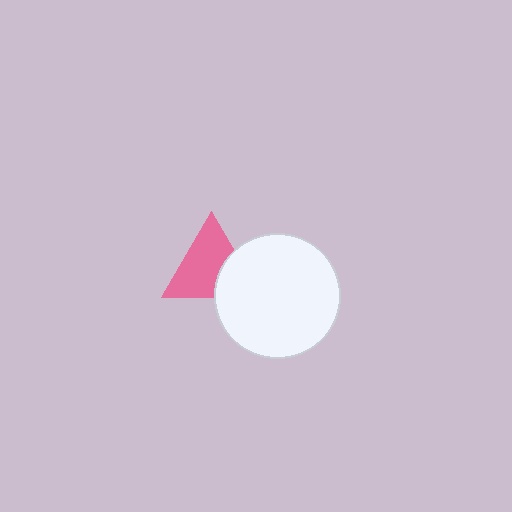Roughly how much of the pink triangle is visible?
Most of it is visible (roughly 70%).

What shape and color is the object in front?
The object in front is a white circle.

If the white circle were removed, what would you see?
You would see the complete pink triangle.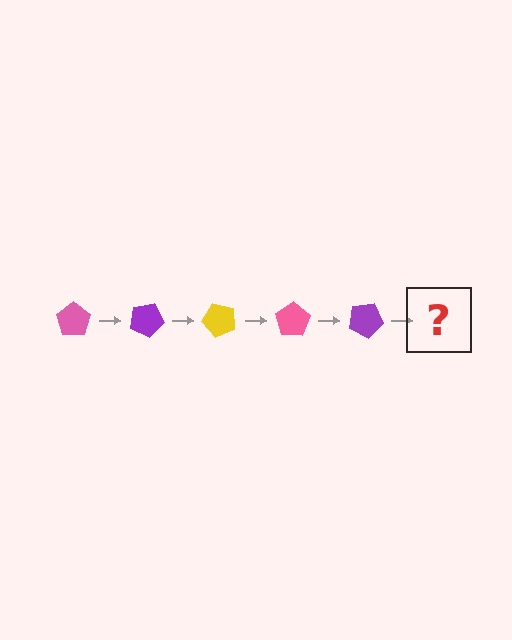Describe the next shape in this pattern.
It should be a yellow pentagon, rotated 125 degrees from the start.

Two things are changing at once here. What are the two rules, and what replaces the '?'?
The two rules are that it rotates 25 degrees each step and the color cycles through pink, purple, and yellow. The '?' should be a yellow pentagon, rotated 125 degrees from the start.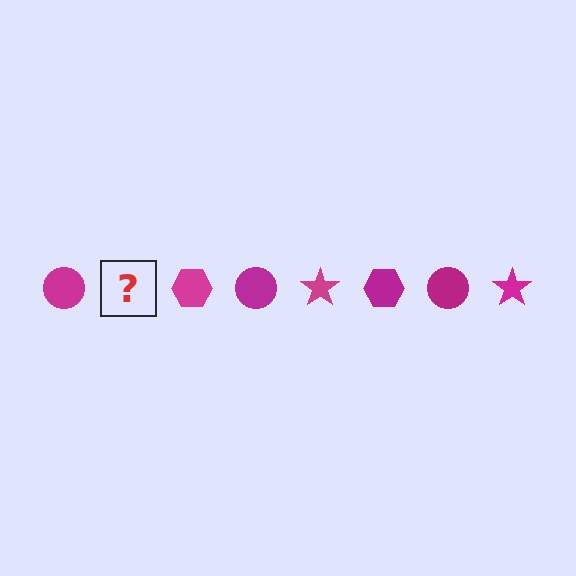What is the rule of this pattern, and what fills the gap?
The rule is that the pattern cycles through circle, star, hexagon shapes in magenta. The gap should be filled with a magenta star.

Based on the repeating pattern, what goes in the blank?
The blank should be a magenta star.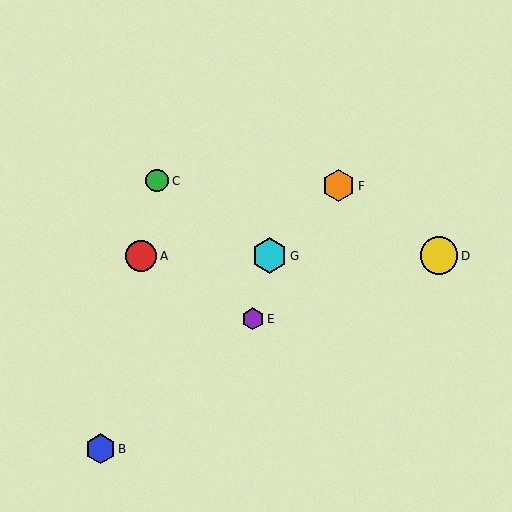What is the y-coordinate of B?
Object B is at y≈449.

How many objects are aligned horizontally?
3 objects (A, D, G) are aligned horizontally.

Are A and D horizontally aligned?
Yes, both are at y≈256.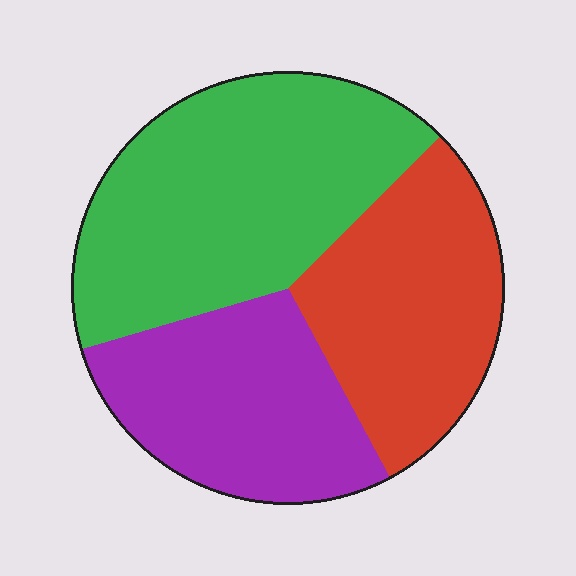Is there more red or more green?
Green.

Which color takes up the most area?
Green, at roughly 40%.